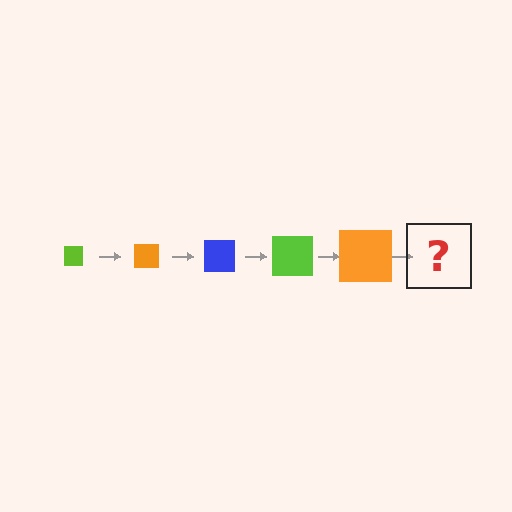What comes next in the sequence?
The next element should be a blue square, larger than the previous one.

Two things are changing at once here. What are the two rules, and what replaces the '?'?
The two rules are that the square grows larger each step and the color cycles through lime, orange, and blue. The '?' should be a blue square, larger than the previous one.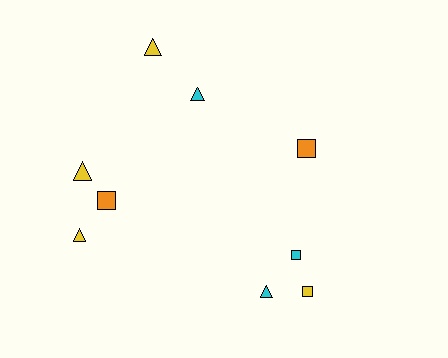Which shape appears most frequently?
Triangle, with 5 objects.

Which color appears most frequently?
Yellow, with 4 objects.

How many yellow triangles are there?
There are 3 yellow triangles.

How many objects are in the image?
There are 9 objects.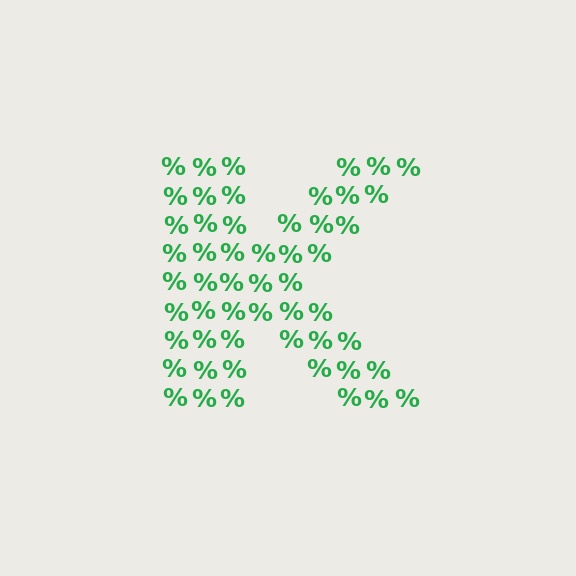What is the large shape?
The large shape is the letter K.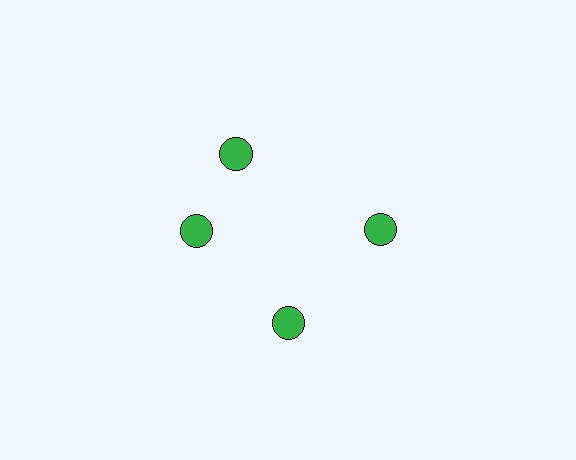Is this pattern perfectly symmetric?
No. The 4 green circles are arranged in a ring, but one element near the 12 o'clock position is rotated out of alignment along the ring, breaking the 4-fold rotational symmetry.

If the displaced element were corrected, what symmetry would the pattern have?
It would have 4-fold rotational symmetry — the pattern would map onto itself every 90 degrees.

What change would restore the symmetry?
The symmetry would be restored by rotating it back into even spacing with its neighbors so that all 4 circles sit at equal angles and equal distance from the center.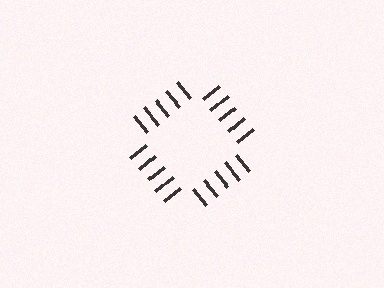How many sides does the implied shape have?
4 sides — the line-ends trace a square.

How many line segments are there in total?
20 — 5 along each of the 4 edges.